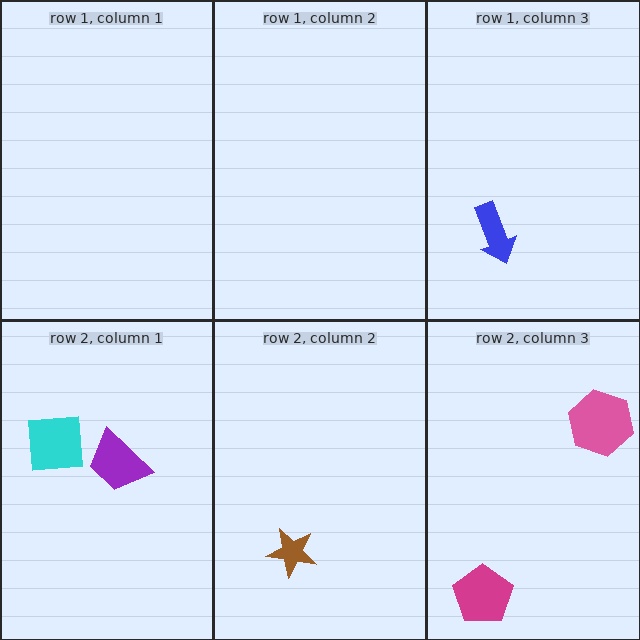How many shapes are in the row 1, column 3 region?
1.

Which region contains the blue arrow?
The row 1, column 3 region.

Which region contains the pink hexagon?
The row 2, column 3 region.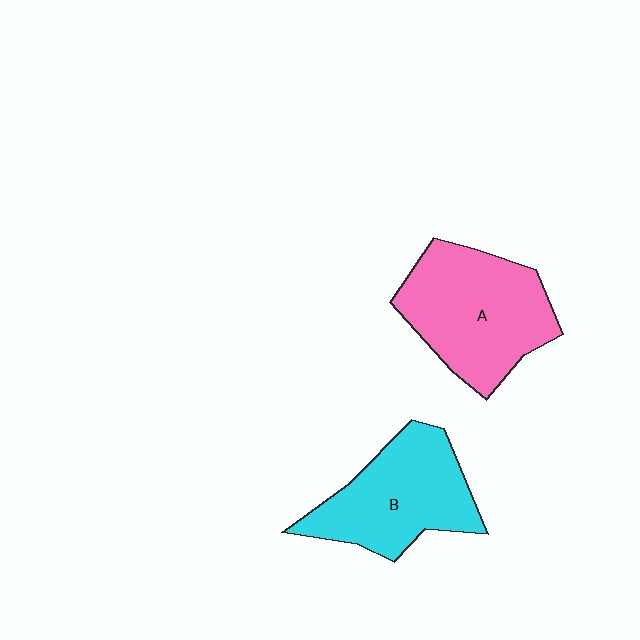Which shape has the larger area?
Shape A (pink).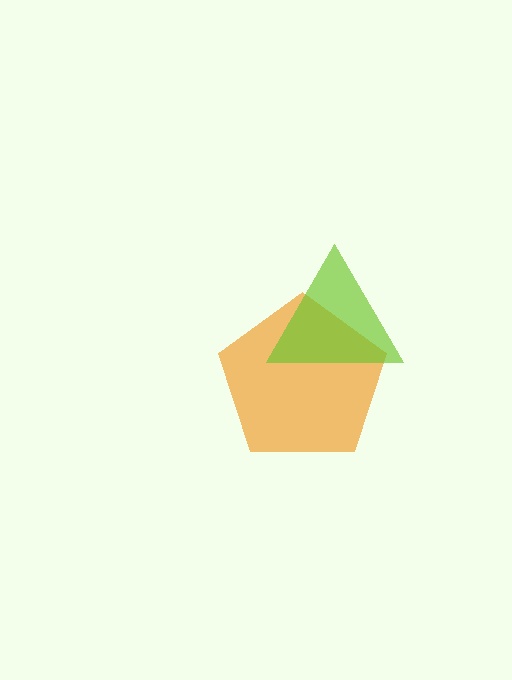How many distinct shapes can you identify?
There are 2 distinct shapes: an orange pentagon, a lime triangle.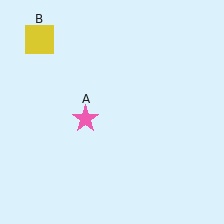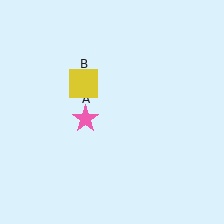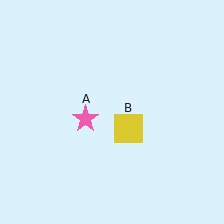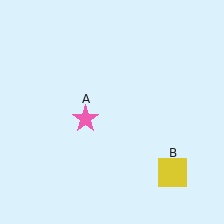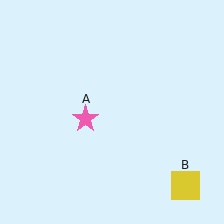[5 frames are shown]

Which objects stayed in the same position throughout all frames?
Pink star (object A) remained stationary.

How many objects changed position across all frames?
1 object changed position: yellow square (object B).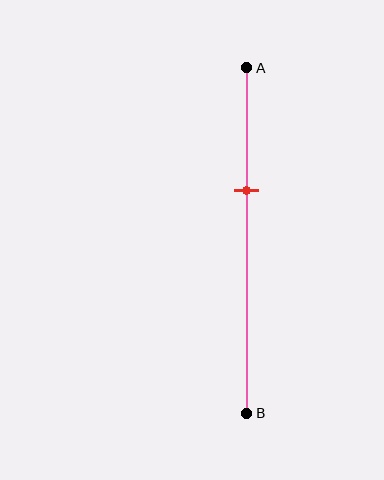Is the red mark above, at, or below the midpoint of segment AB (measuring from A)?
The red mark is above the midpoint of segment AB.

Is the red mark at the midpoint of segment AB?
No, the mark is at about 35% from A, not at the 50% midpoint.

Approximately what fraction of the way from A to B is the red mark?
The red mark is approximately 35% of the way from A to B.